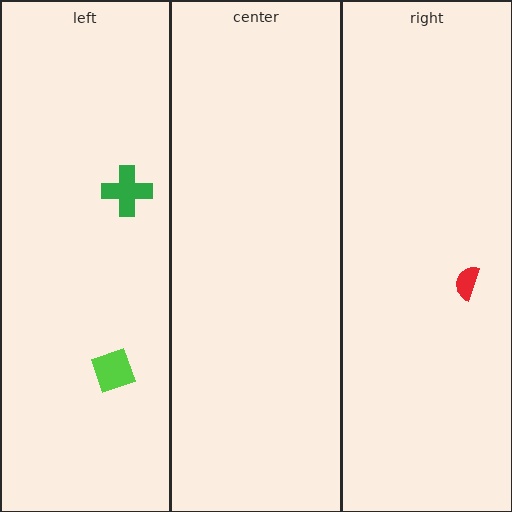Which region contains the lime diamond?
The left region.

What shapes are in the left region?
The green cross, the lime diamond.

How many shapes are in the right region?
1.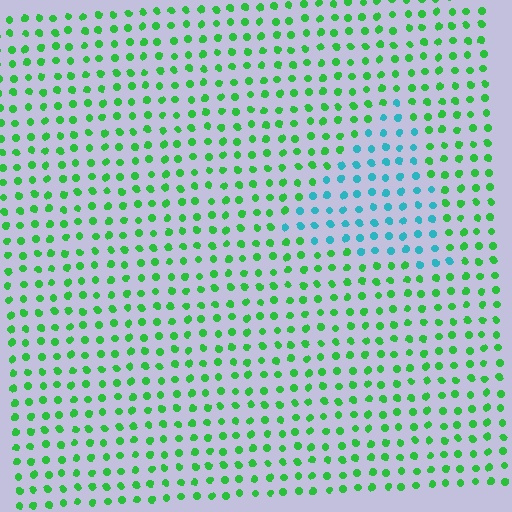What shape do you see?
I see a triangle.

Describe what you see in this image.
The image is filled with small green elements in a uniform arrangement. A triangle-shaped region is visible where the elements are tinted to a slightly different hue, forming a subtle color boundary.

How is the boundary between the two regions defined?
The boundary is defined purely by a slight shift in hue (about 58 degrees). Spacing, size, and orientation are identical on both sides.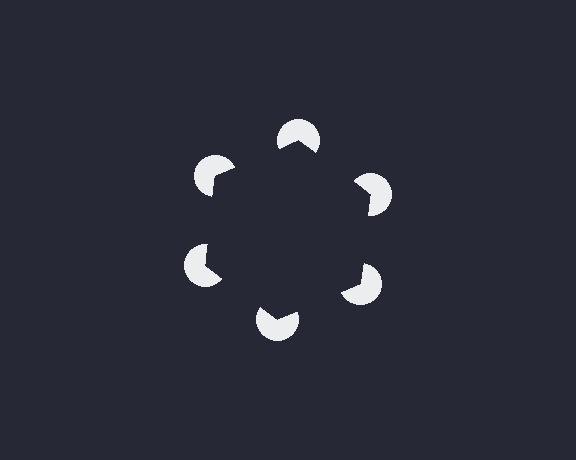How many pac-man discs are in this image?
There are 6 — one at each vertex of the illusory hexagon.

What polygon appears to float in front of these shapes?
An illusory hexagon — its edges are inferred from the aligned wedge cuts in the pac-man discs, not physically drawn.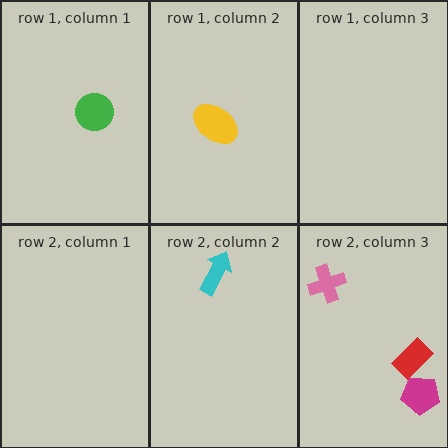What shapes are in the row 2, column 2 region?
The cyan arrow.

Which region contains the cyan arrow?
The row 2, column 2 region.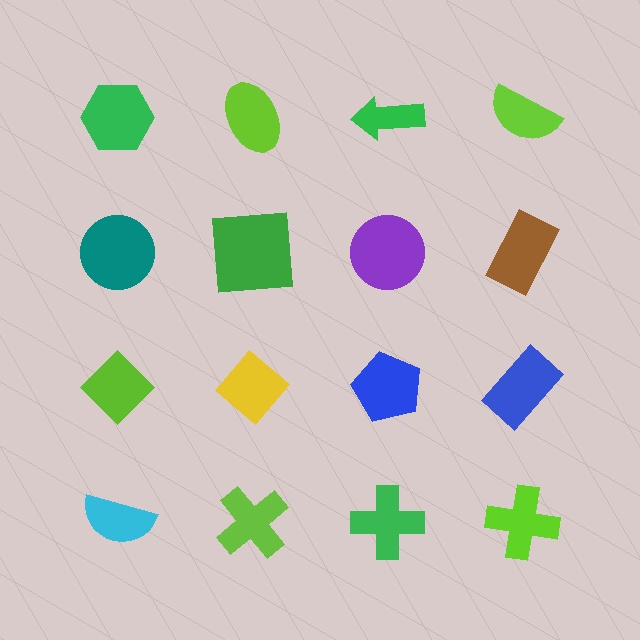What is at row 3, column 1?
A lime diamond.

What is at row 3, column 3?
A blue pentagon.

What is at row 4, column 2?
A lime cross.